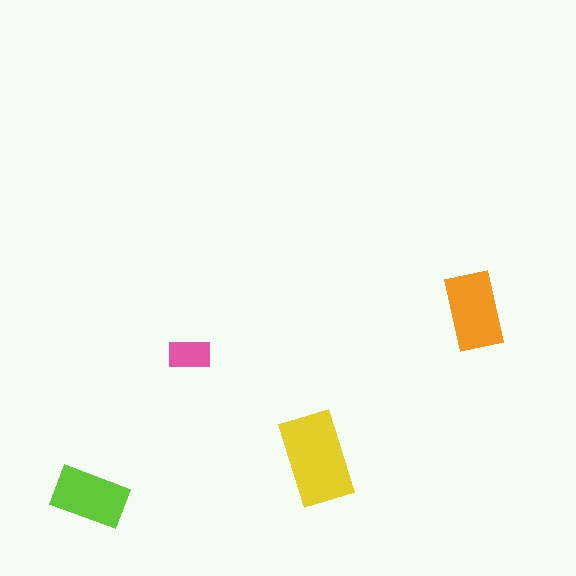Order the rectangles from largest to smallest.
the yellow one, the orange one, the lime one, the pink one.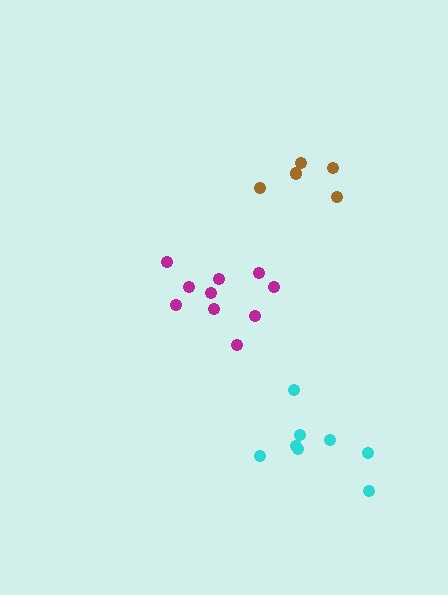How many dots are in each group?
Group 1: 8 dots, Group 2: 10 dots, Group 3: 6 dots (24 total).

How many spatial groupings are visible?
There are 3 spatial groupings.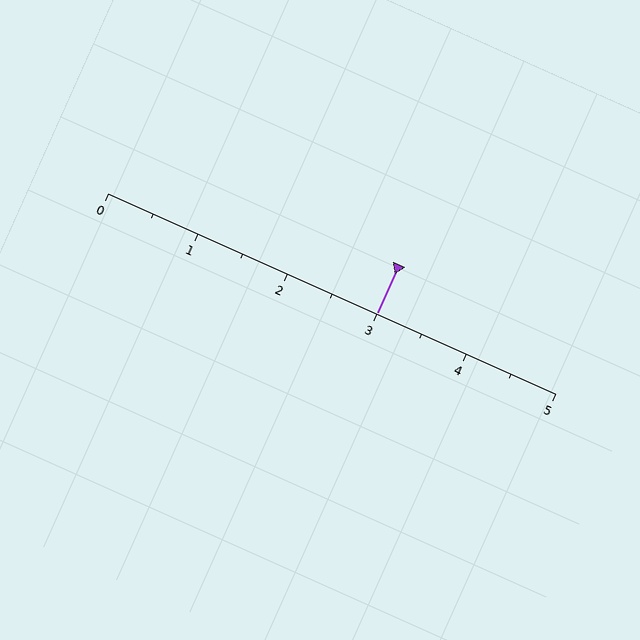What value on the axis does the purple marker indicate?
The marker indicates approximately 3.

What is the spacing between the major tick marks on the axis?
The major ticks are spaced 1 apart.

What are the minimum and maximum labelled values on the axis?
The axis runs from 0 to 5.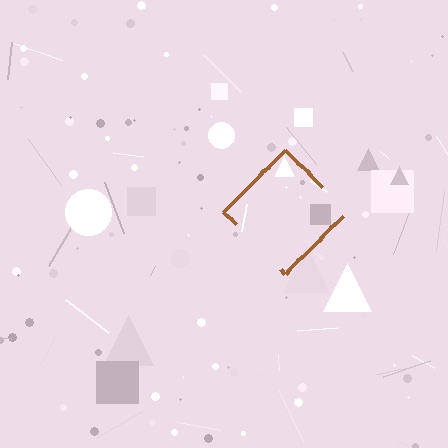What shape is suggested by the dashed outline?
The dashed outline suggests a diamond.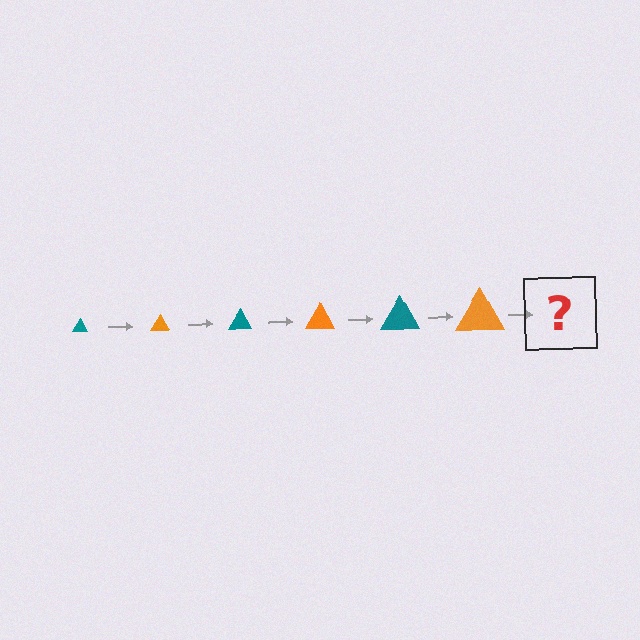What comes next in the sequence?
The next element should be a teal triangle, larger than the previous one.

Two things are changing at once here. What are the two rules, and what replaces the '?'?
The two rules are that the triangle grows larger each step and the color cycles through teal and orange. The '?' should be a teal triangle, larger than the previous one.